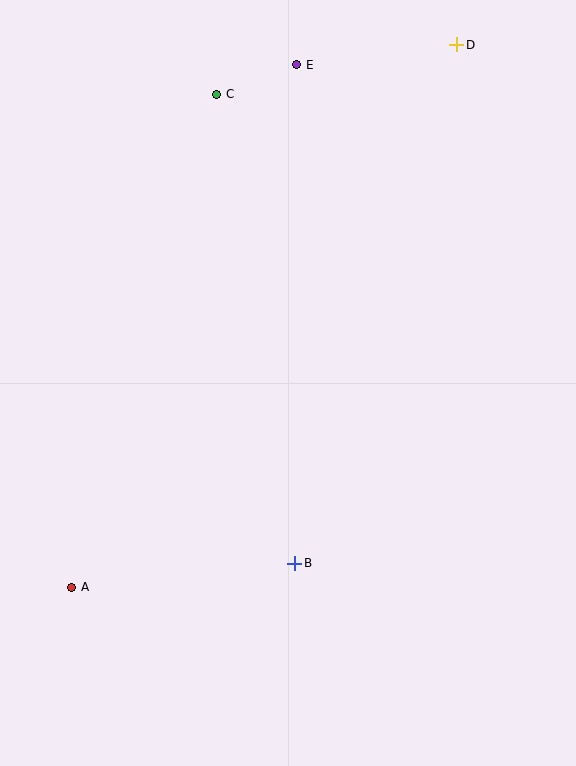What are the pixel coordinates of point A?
Point A is at (72, 587).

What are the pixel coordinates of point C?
Point C is at (217, 94).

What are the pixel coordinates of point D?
Point D is at (457, 45).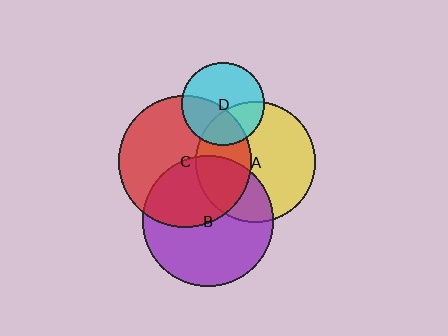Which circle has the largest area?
Circle C (red).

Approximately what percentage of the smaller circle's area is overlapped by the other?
Approximately 35%.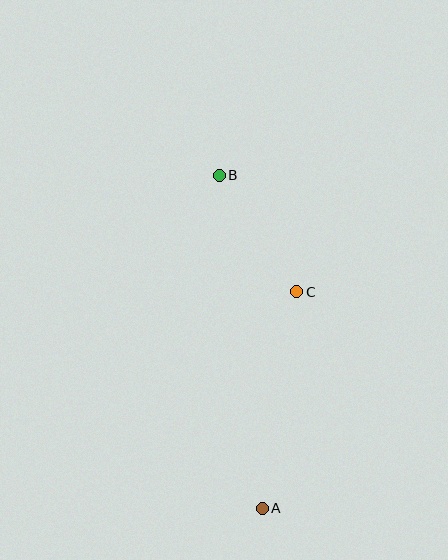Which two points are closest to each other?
Points B and C are closest to each other.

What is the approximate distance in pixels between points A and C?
The distance between A and C is approximately 219 pixels.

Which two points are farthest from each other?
Points A and B are farthest from each other.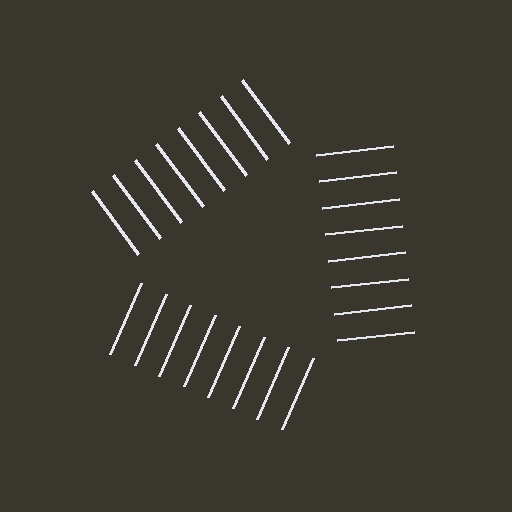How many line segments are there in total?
24 — 8 along each of the 3 edges.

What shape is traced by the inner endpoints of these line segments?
An illusory triangle — the line segments terminate on its edges but no continuous stroke is drawn.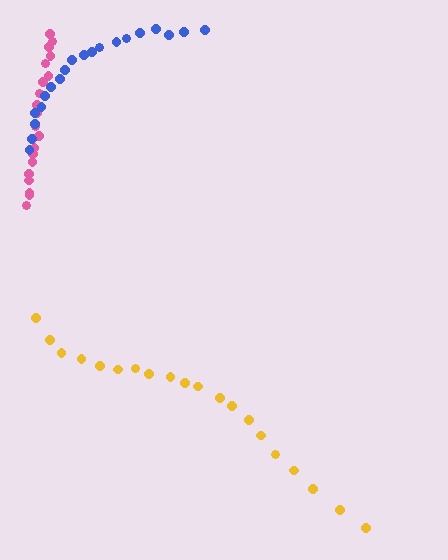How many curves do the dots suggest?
There are 3 distinct paths.